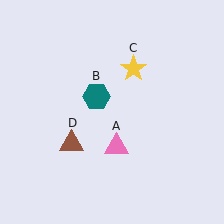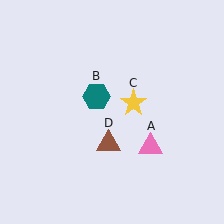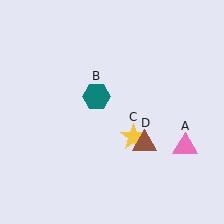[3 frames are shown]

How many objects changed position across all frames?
3 objects changed position: pink triangle (object A), yellow star (object C), brown triangle (object D).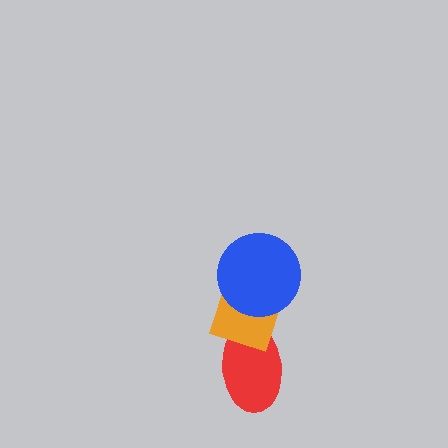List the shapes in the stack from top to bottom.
From top to bottom: the blue circle, the orange diamond, the red ellipse.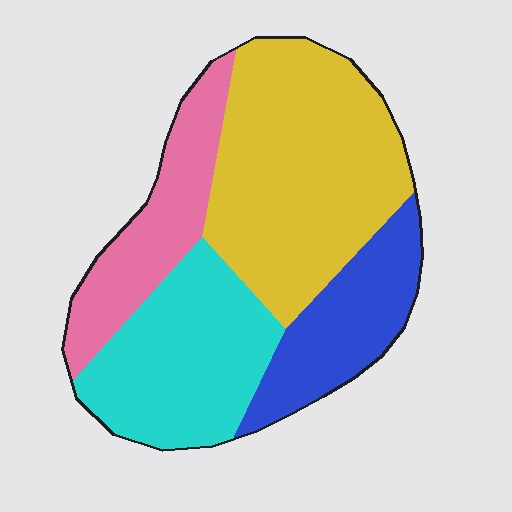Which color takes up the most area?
Yellow, at roughly 40%.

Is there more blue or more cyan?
Cyan.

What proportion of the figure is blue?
Blue covers around 15% of the figure.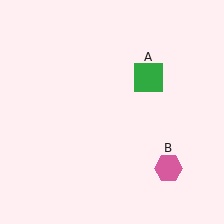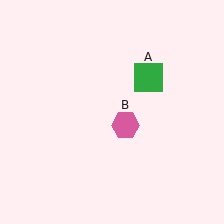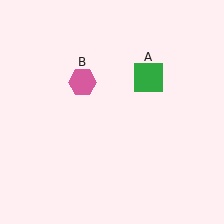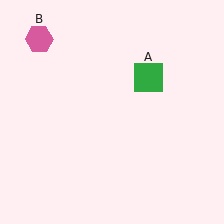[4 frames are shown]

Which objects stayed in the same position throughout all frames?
Green square (object A) remained stationary.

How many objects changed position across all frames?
1 object changed position: pink hexagon (object B).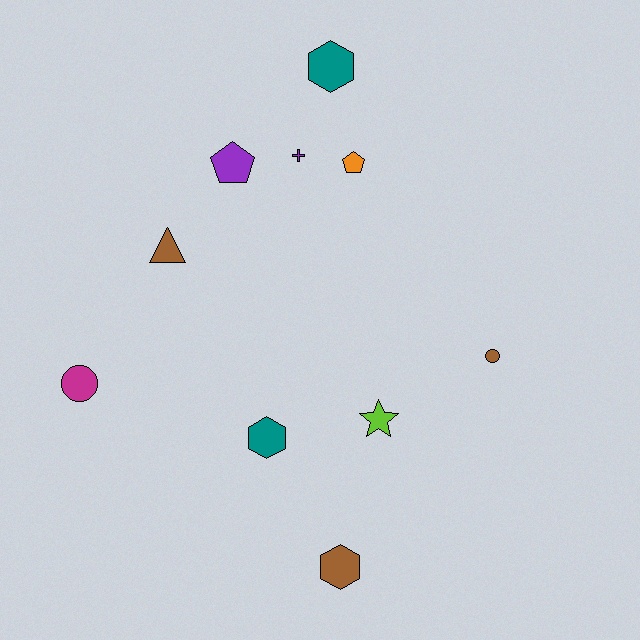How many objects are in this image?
There are 10 objects.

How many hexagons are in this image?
There are 3 hexagons.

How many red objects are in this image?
There are no red objects.